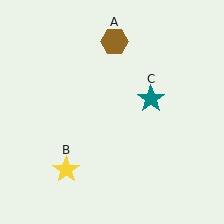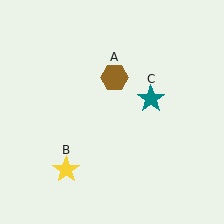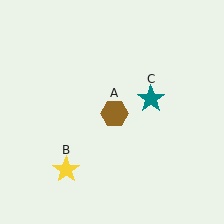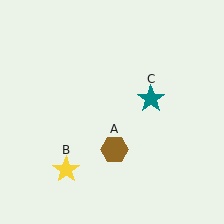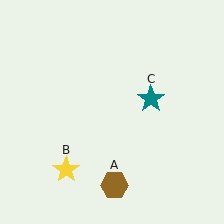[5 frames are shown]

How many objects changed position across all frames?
1 object changed position: brown hexagon (object A).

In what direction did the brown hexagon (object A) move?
The brown hexagon (object A) moved down.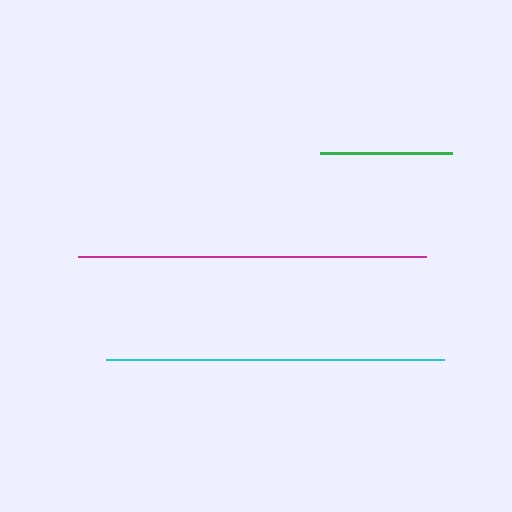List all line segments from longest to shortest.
From longest to shortest: magenta, cyan, green.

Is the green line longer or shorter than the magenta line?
The magenta line is longer than the green line.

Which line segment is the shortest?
The green line is the shortest at approximately 132 pixels.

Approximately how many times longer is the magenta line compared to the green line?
The magenta line is approximately 2.6 times the length of the green line.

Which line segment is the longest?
The magenta line is the longest at approximately 348 pixels.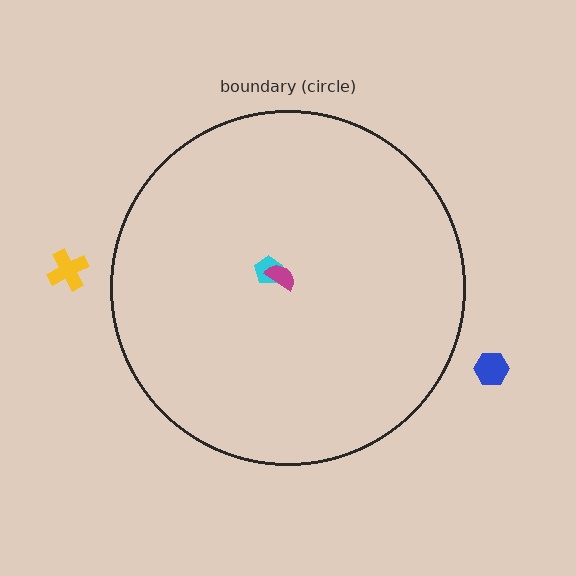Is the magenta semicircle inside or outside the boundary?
Inside.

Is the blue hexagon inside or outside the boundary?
Outside.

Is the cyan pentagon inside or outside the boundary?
Inside.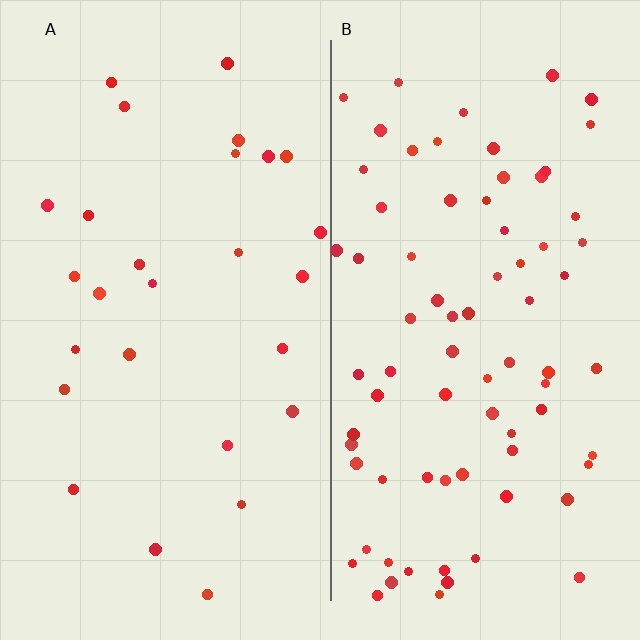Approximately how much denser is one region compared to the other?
Approximately 2.8× — region B over region A.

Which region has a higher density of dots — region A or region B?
B (the right).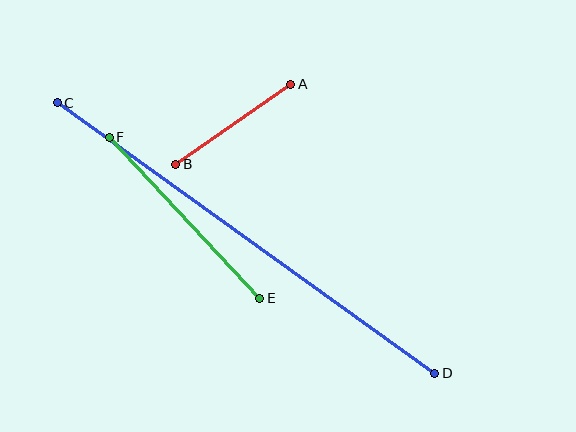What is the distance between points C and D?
The distance is approximately 465 pixels.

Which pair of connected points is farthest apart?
Points C and D are farthest apart.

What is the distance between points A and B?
The distance is approximately 140 pixels.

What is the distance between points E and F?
The distance is approximately 220 pixels.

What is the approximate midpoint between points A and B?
The midpoint is at approximately (233, 124) pixels.